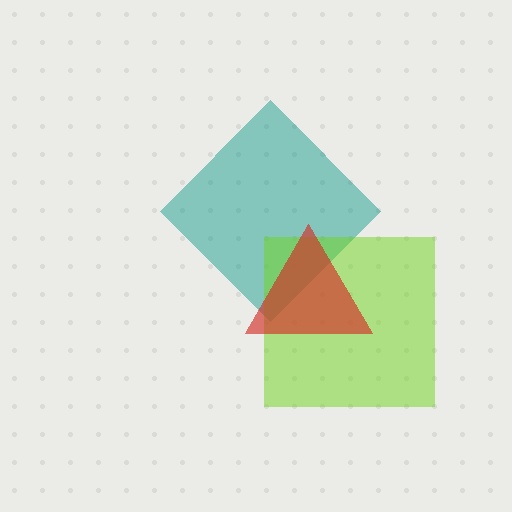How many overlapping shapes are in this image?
There are 3 overlapping shapes in the image.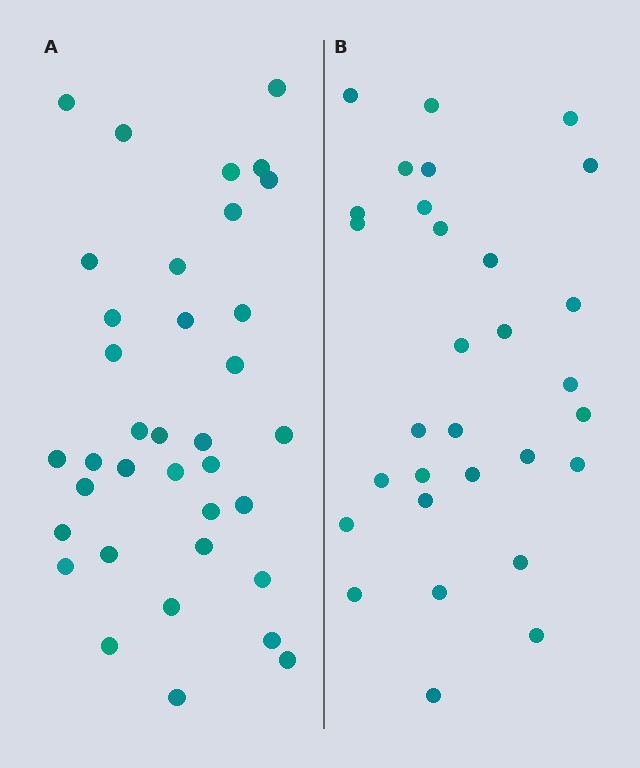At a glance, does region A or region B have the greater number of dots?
Region A (the left region) has more dots.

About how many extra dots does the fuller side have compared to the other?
Region A has about 6 more dots than region B.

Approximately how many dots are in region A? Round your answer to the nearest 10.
About 40 dots. (The exact count is 36, which rounds to 40.)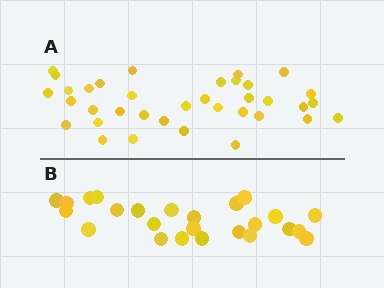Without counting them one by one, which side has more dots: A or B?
Region A (the top region) has more dots.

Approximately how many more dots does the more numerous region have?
Region A has roughly 12 or so more dots than region B.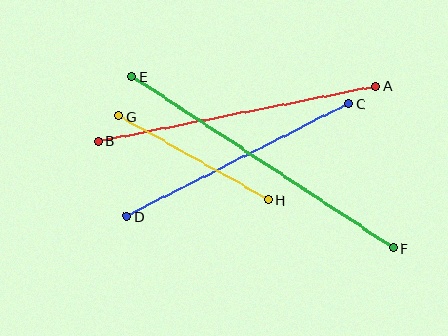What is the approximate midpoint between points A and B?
The midpoint is at approximately (237, 114) pixels.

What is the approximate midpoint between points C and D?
The midpoint is at approximately (237, 160) pixels.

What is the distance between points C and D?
The distance is approximately 248 pixels.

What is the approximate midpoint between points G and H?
The midpoint is at approximately (194, 158) pixels.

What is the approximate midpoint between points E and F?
The midpoint is at approximately (263, 162) pixels.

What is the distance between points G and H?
The distance is approximately 171 pixels.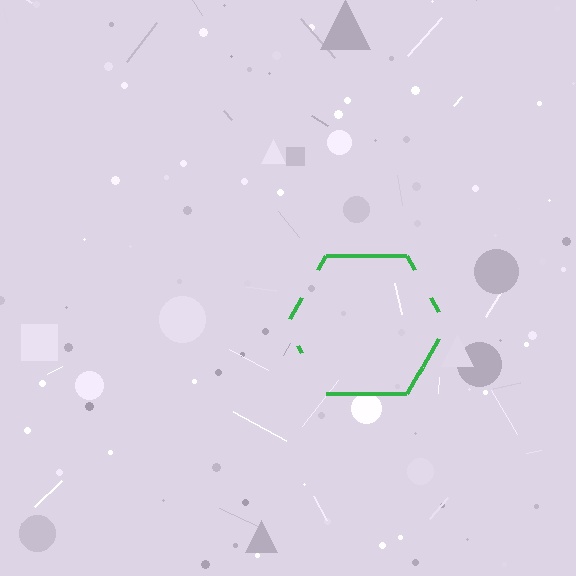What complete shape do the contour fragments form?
The contour fragments form a hexagon.